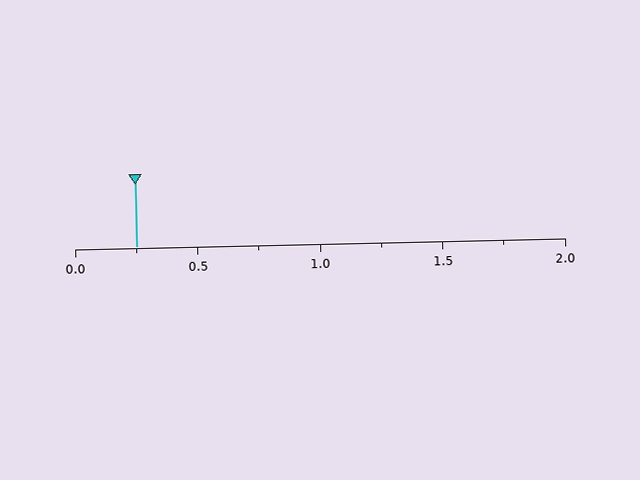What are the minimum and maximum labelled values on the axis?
The axis runs from 0.0 to 2.0.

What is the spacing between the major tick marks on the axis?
The major ticks are spaced 0.5 apart.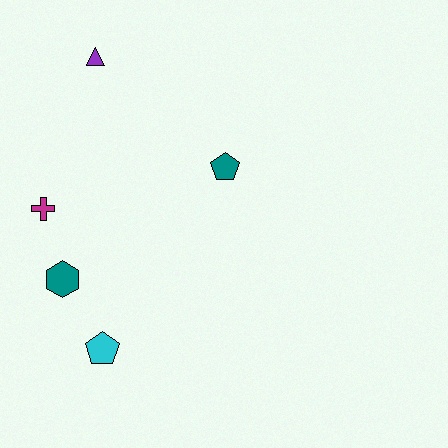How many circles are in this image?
There are no circles.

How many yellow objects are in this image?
There are no yellow objects.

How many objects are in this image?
There are 5 objects.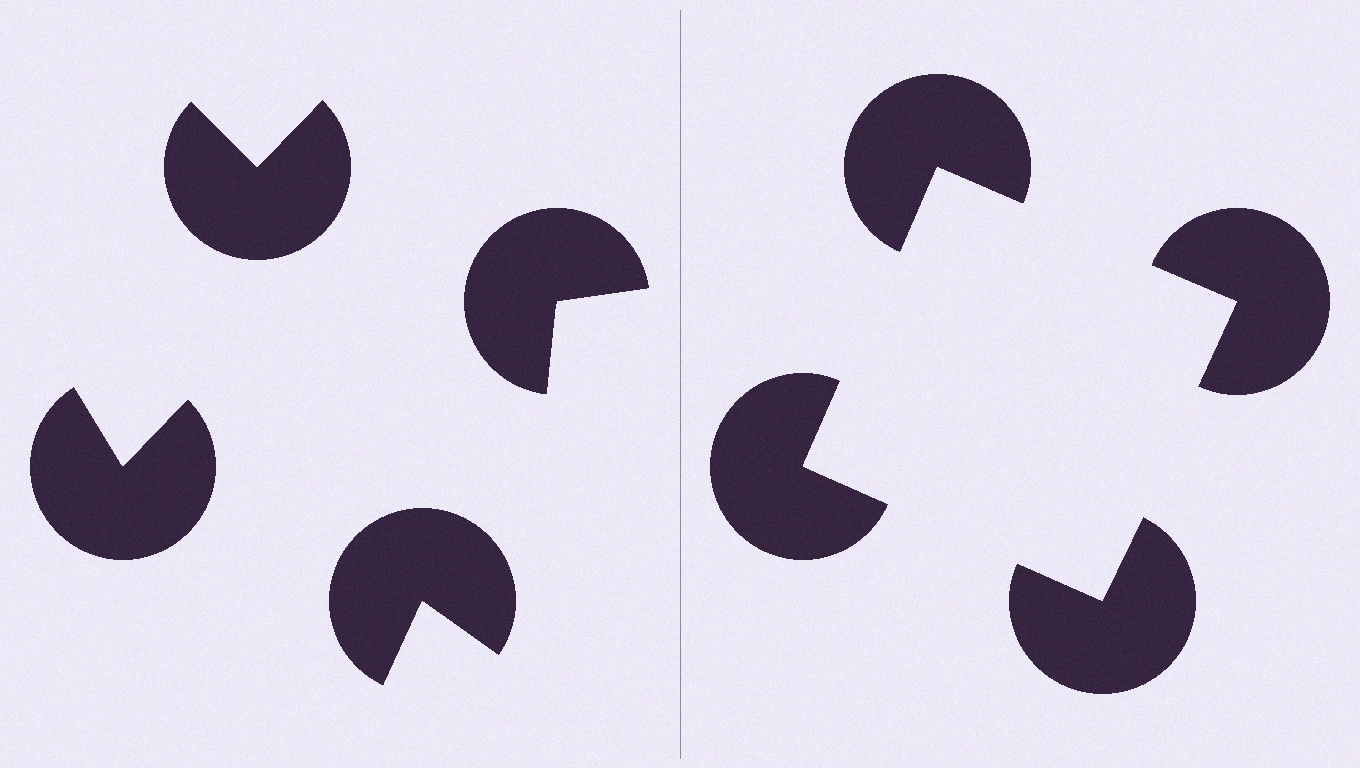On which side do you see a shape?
An illusory square appears on the right side. On the left side the wedge cuts are rotated, so no coherent shape forms.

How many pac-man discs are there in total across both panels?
8 — 4 on each side.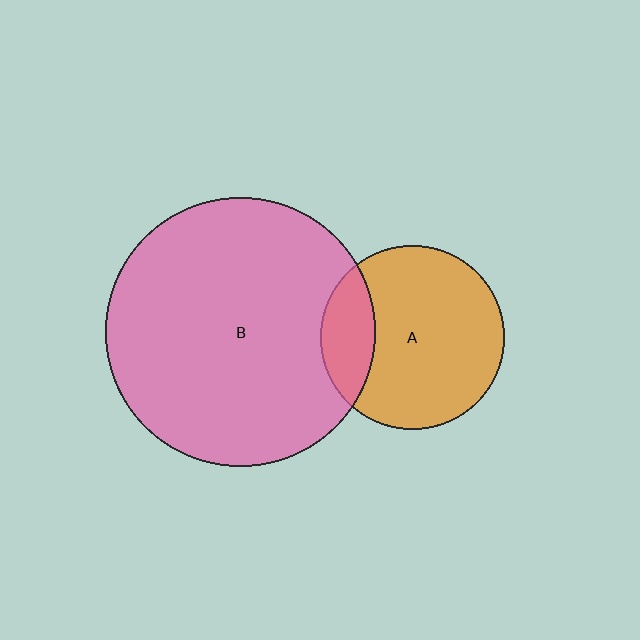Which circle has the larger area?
Circle B (pink).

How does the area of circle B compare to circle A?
Approximately 2.1 times.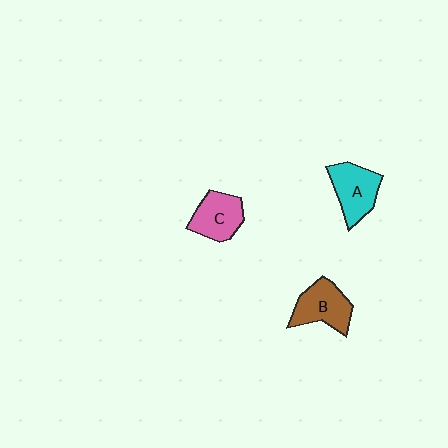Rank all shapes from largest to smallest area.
From largest to smallest: A (cyan), B (brown), C (pink).